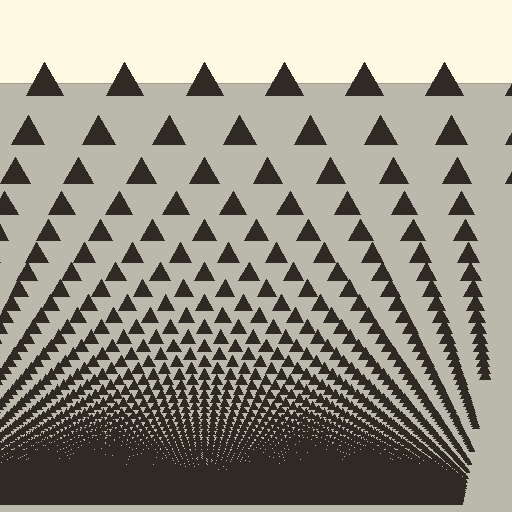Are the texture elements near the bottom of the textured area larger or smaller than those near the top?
Smaller. The gradient is inverted — elements near the bottom are smaller and denser.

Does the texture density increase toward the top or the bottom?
Density increases toward the bottom.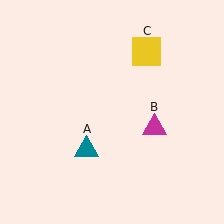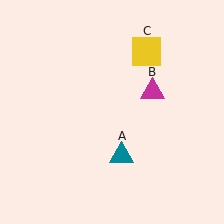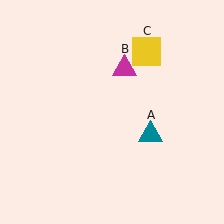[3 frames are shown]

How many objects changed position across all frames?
2 objects changed position: teal triangle (object A), magenta triangle (object B).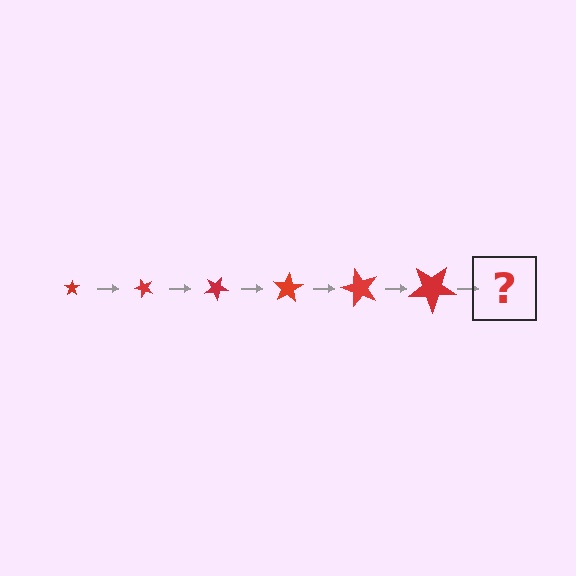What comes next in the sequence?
The next element should be a star, larger than the previous one and rotated 300 degrees from the start.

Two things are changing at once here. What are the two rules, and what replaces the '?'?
The two rules are that the star grows larger each step and it rotates 50 degrees each step. The '?' should be a star, larger than the previous one and rotated 300 degrees from the start.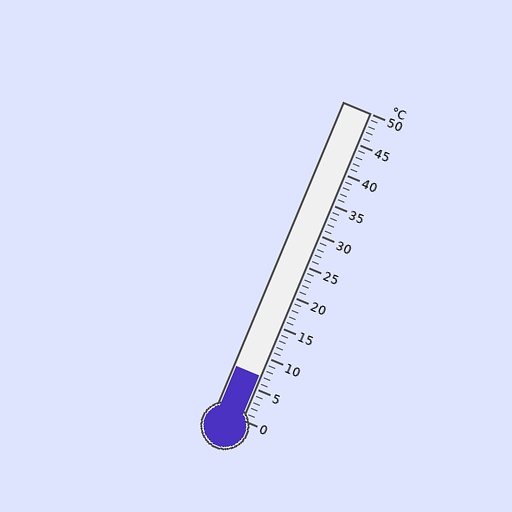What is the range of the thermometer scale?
The thermometer scale ranges from 0°C to 50°C.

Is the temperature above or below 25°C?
The temperature is below 25°C.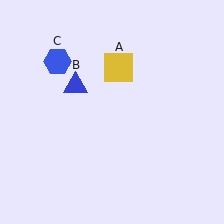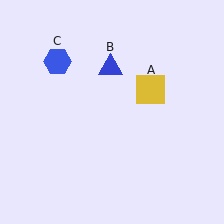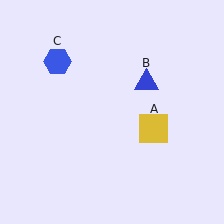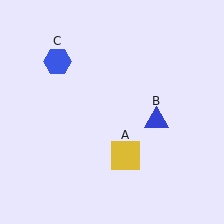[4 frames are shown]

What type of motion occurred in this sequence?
The yellow square (object A), blue triangle (object B) rotated clockwise around the center of the scene.